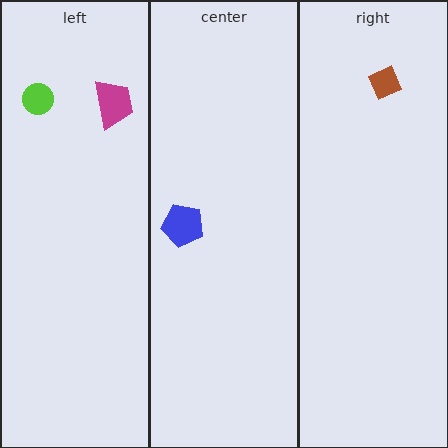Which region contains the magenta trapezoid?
The left region.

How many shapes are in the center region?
1.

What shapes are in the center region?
The blue pentagon.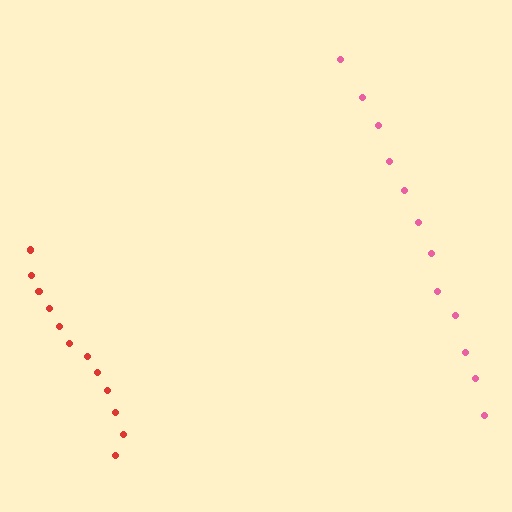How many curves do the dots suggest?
There are 2 distinct paths.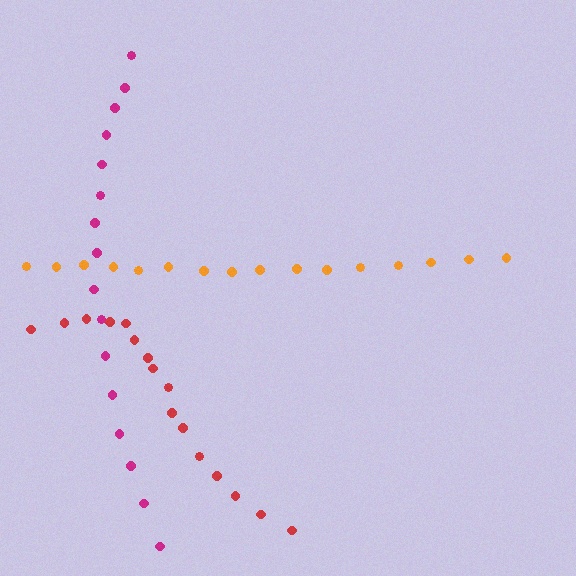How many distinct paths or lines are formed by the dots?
There are 3 distinct paths.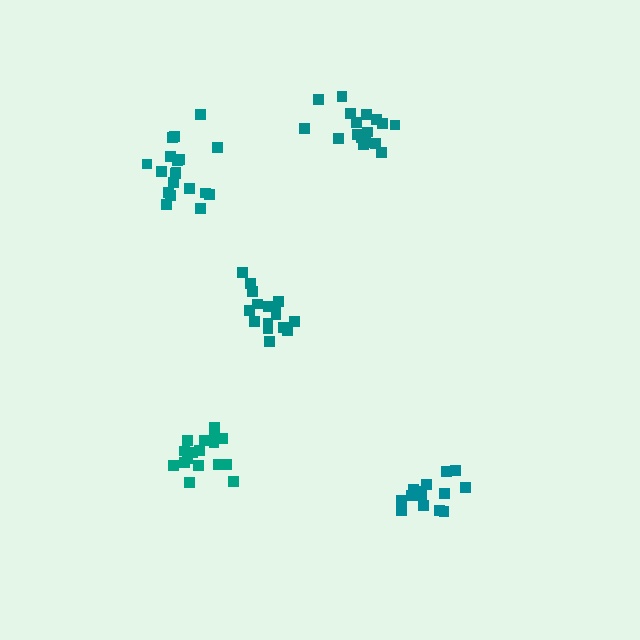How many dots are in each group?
Group 1: 16 dots, Group 2: 18 dots, Group 3: 17 dots, Group 4: 14 dots, Group 5: 19 dots (84 total).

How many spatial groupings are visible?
There are 5 spatial groupings.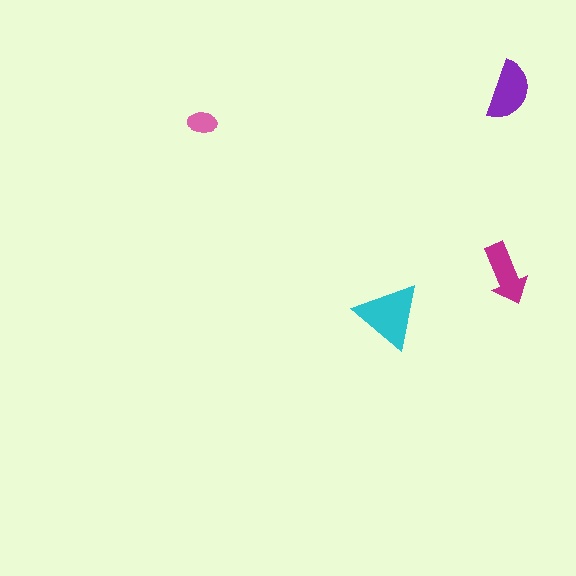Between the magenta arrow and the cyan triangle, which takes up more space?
The cyan triangle.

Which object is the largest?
The cyan triangle.